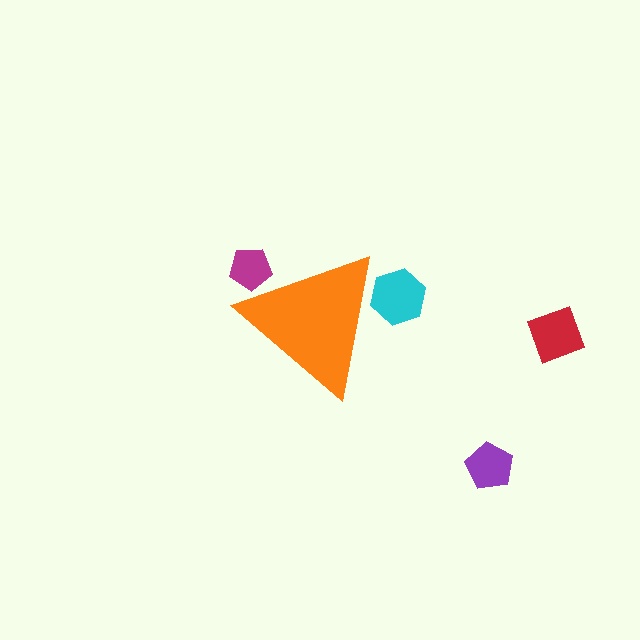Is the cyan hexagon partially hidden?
Yes, the cyan hexagon is partially hidden behind the orange triangle.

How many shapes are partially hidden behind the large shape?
2 shapes are partially hidden.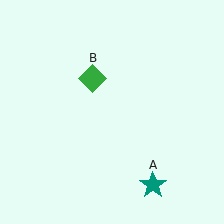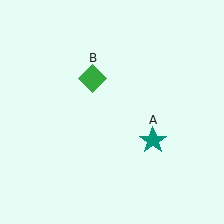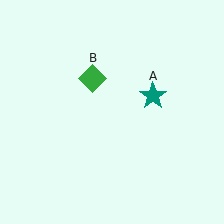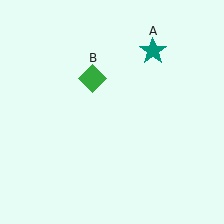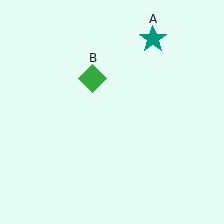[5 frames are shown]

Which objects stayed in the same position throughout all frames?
Green diamond (object B) remained stationary.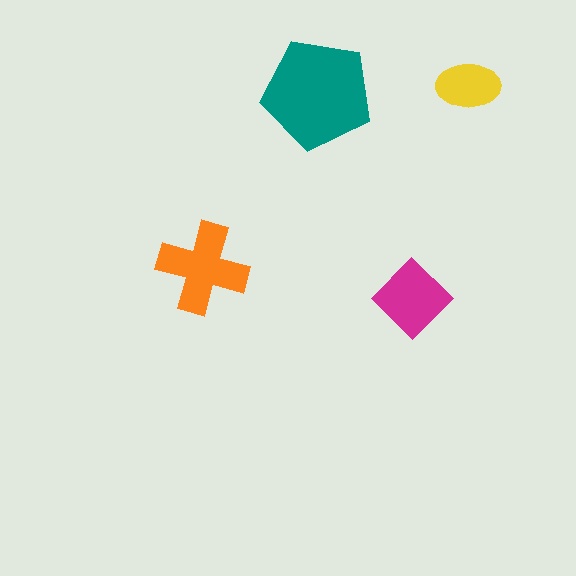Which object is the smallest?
The yellow ellipse.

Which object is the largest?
The teal pentagon.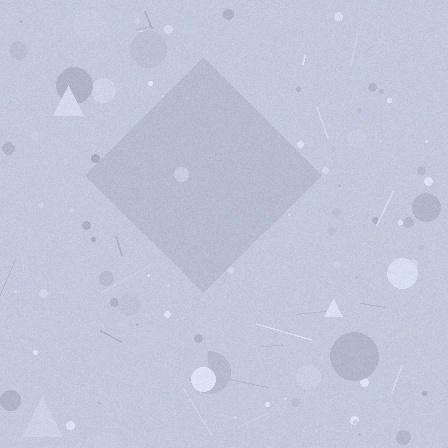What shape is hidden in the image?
A diamond is hidden in the image.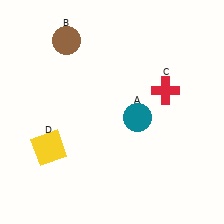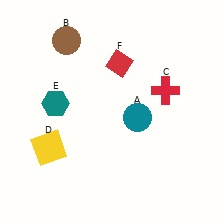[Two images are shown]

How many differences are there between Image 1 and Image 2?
There are 2 differences between the two images.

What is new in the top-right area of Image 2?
A red diamond (F) was added in the top-right area of Image 2.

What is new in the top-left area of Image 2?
A teal hexagon (E) was added in the top-left area of Image 2.